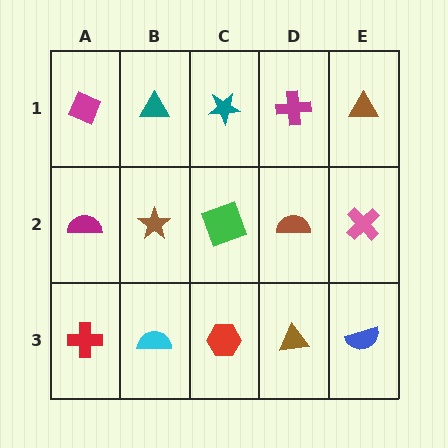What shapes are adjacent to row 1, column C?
A green square (row 2, column C), a teal triangle (row 1, column B), a magenta cross (row 1, column D).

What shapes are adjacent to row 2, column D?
A magenta cross (row 1, column D), a brown triangle (row 3, column D), a green square (row 2, column C), a pink cross (row 2, column E).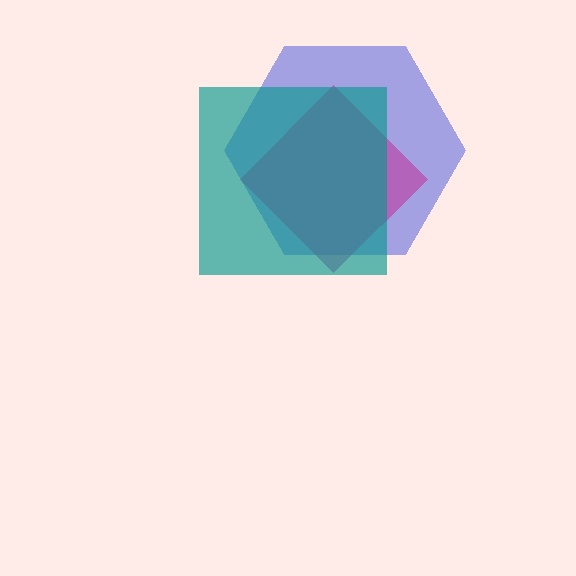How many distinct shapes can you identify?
There are 3 distinct shapes: a blue hexagon, a magenta diamond, a teal square.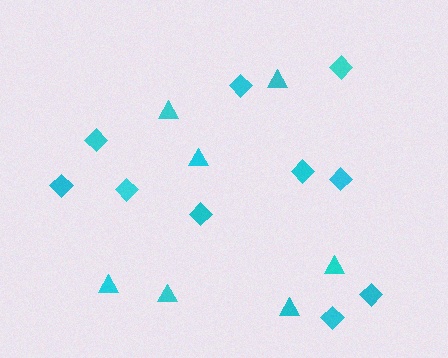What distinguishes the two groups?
There are 2 groups: one group of triangles (7) and one group of diamonds (10).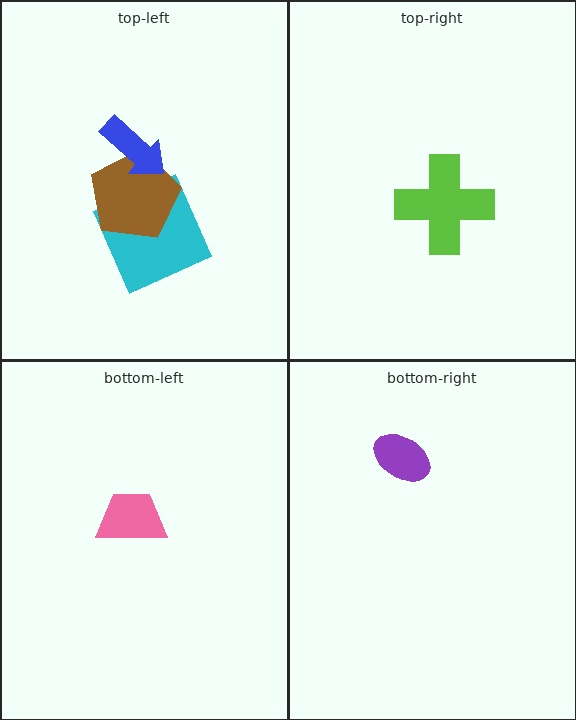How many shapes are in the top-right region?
1.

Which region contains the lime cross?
The top-right region.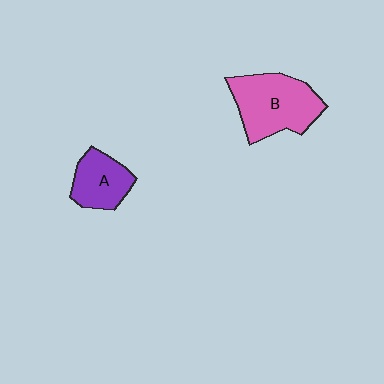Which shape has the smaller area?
Shape A (purple).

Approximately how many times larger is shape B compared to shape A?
Approximately 1.6 times.